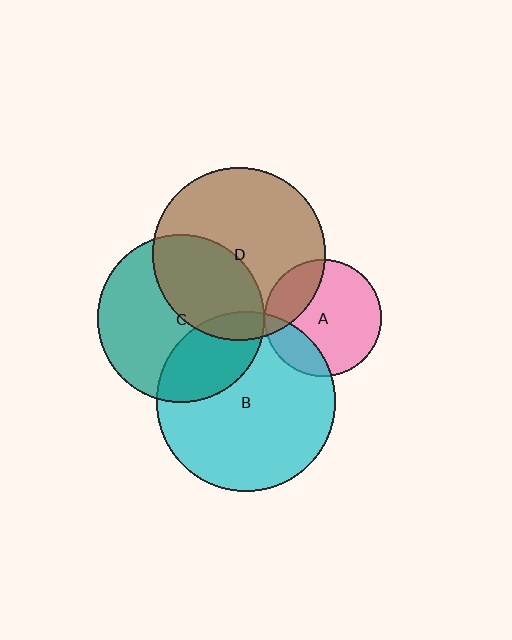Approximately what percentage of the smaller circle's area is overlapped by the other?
Approximately 20%.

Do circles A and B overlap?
Yes.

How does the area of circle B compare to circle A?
Approximately 2.4 times.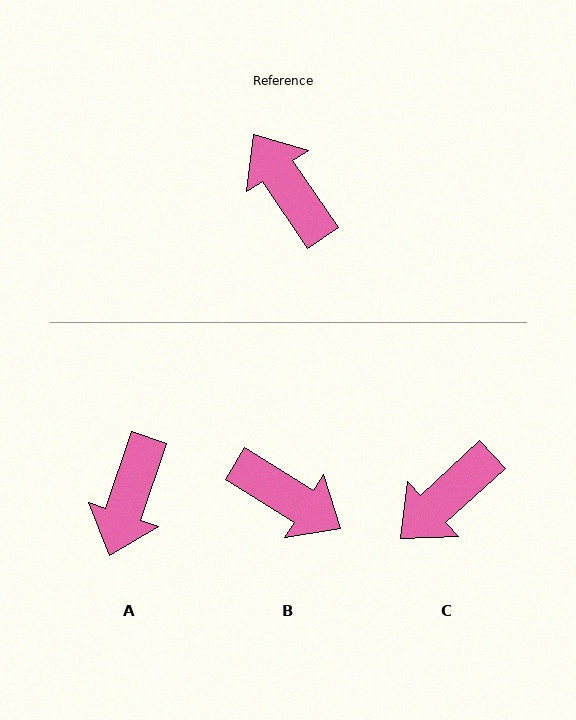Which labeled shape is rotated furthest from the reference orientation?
B, about 156 degrees away.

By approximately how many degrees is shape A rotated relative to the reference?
Approximately 127 degrees counter-clockwise.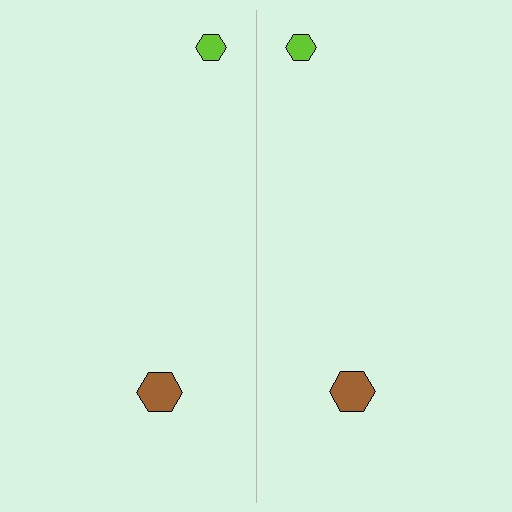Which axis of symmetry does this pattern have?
The pattern has a vertical axis of symmetry running through the center of the image.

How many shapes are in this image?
There are 4 shapes in this image.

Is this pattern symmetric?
Yes, this pattern has bilateral (reflection) symmetry.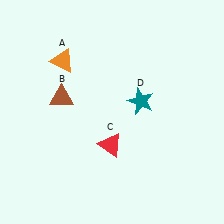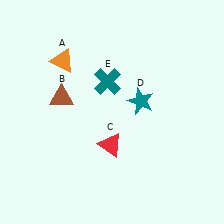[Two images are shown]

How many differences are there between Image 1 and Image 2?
There is 1 difference between the two images.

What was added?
A teal cross (E) was added in Image 2.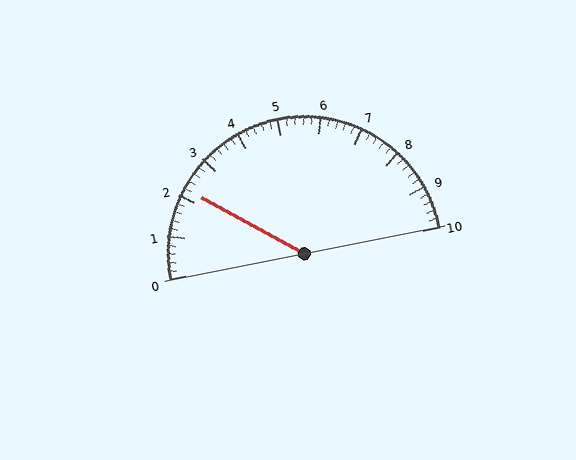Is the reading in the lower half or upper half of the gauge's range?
The reading is in the lower half of the range (0 to 10).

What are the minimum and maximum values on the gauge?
The gauge ranges from 0 to 10.